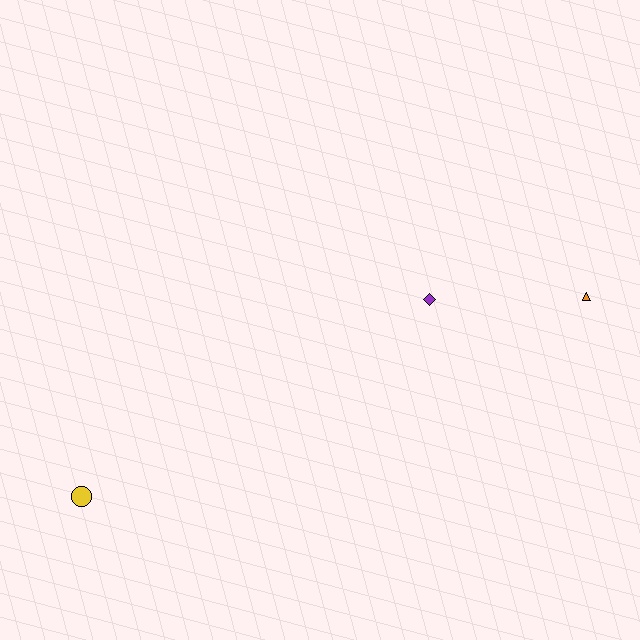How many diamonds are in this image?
There is 1 diamond.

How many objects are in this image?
There are 3 objects.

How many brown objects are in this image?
There are no brown objects.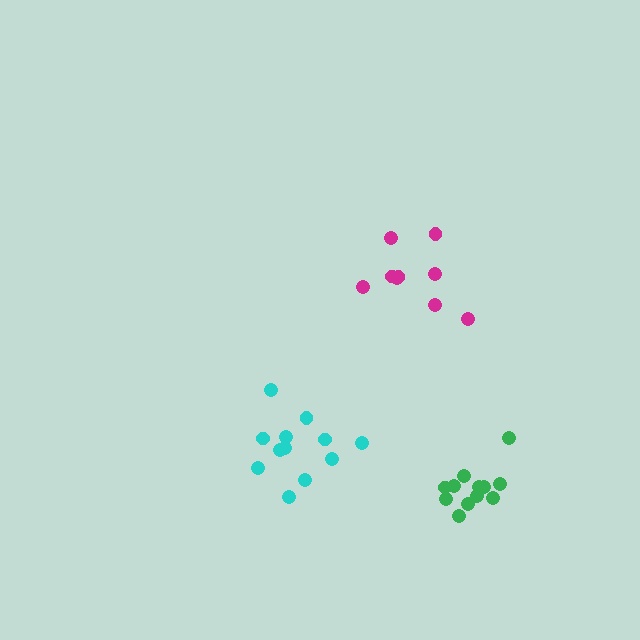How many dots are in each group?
Group 1: 12 dots, Group 2: 9 dots, Group 3: 12 dots (33 total).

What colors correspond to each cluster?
The clusters are colored: cyan, magenta, green.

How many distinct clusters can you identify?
There are 3 distinct clusters.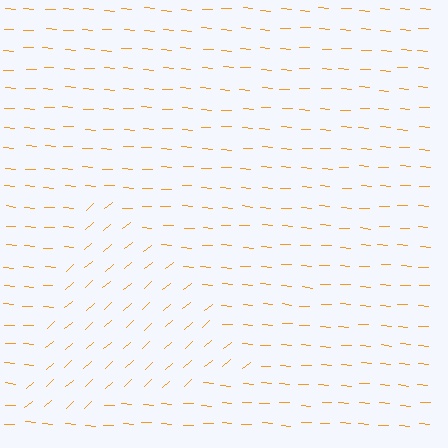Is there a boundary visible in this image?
Yes, there is a texture boundary formed by a change in line orientation.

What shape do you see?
I see a triangle.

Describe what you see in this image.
The image is filled with small orange line segments. A triangle region in the image has lines oriented differently from the surrounding lines, creating a visible texture boundary.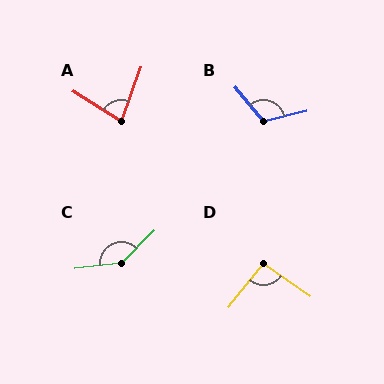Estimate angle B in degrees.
Approximately 115 degrees.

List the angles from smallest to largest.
A (78°), D (94°), B (115°), C (142°).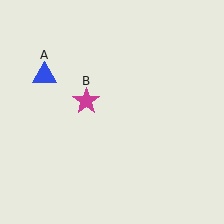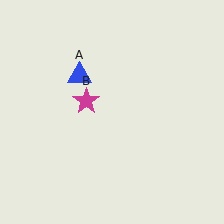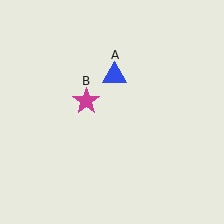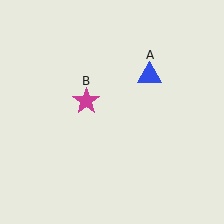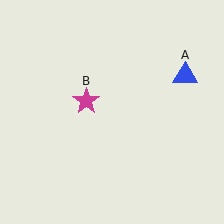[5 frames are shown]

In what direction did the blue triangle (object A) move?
The blue triangle (object A) moved right.